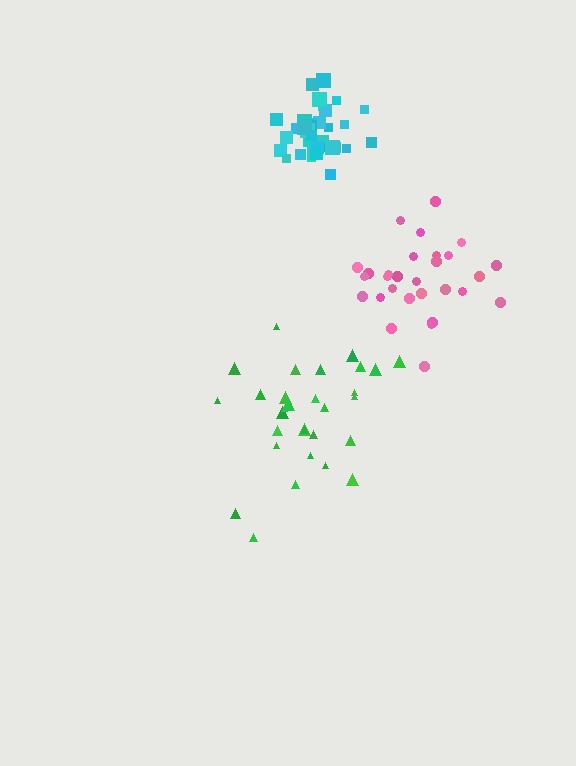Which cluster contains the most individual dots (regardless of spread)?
Cyan (35).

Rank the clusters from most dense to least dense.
cyan, pink, green.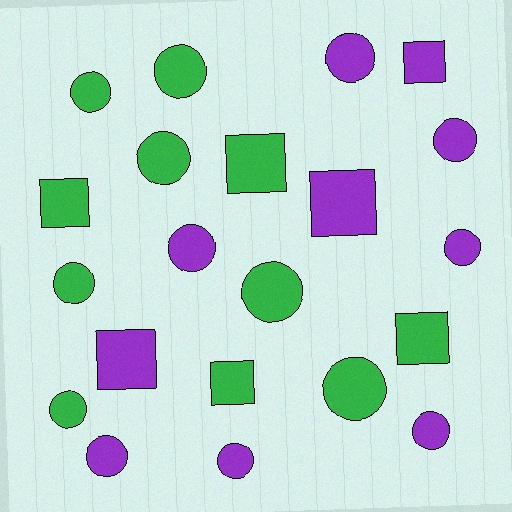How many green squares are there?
There are 4 green squares.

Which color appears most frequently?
Green, with 11 objects.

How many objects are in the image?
There are 21 objects.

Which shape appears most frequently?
Circle, with 14 objects.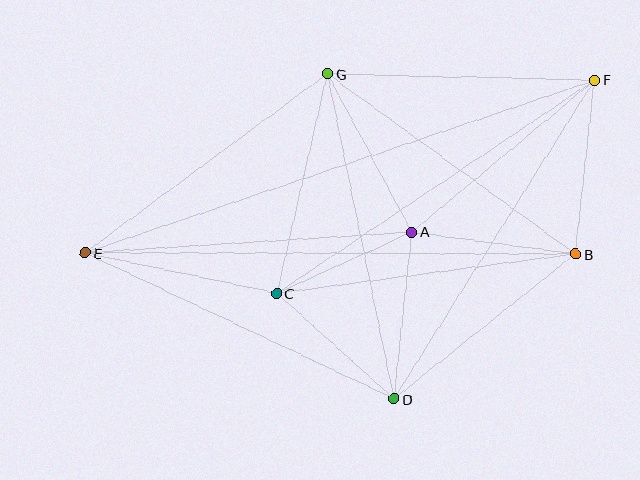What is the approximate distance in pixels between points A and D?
The distance between A and D is approximately 168 pixels.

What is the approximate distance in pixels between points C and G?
The distance between C and G is approximately 225 pixels.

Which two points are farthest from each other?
Points E and F are farthest from each other.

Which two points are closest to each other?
Points A and C are closest to each other.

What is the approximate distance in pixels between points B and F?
The distance between B and F is approximately 175 pixels.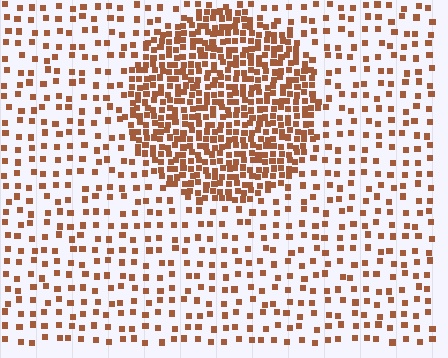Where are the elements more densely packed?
The elements are more densely packed inside the circle boundary.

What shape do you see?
I see a circle.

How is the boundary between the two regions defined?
The boundary is defined by a change in element density (approximately 2.9x ratio). All elements are the same color, size, and shape.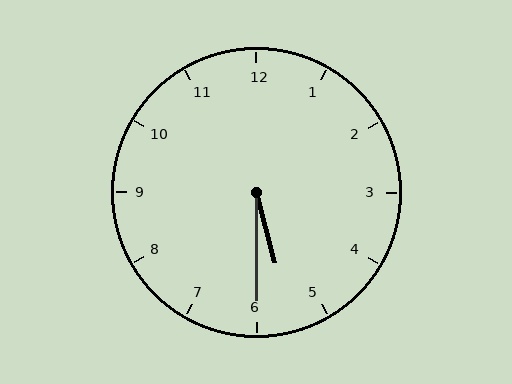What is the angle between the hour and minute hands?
Approximately 15 degrees.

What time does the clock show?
5:30.